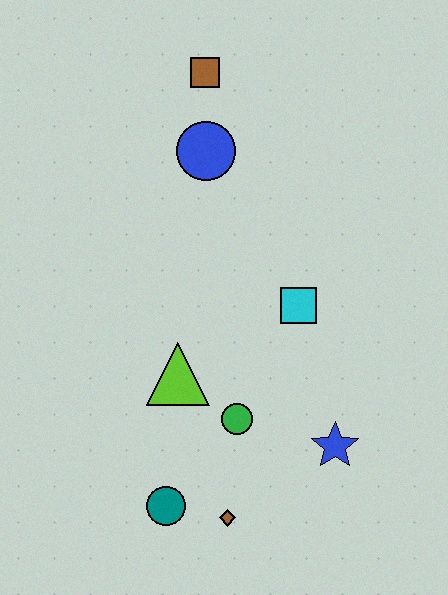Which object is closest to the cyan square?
The green circle is closest to the cyan square.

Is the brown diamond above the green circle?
No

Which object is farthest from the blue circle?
The brown diamond is farthest from the blue circle.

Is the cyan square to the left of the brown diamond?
No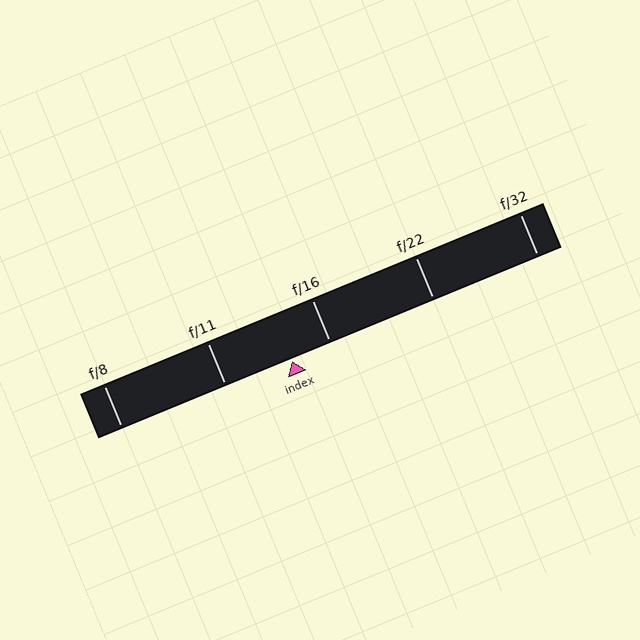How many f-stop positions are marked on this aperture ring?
There are 5 f-stop positions marked.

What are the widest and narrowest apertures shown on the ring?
The widest aperture shown is f/8 and the narrowest is f/32.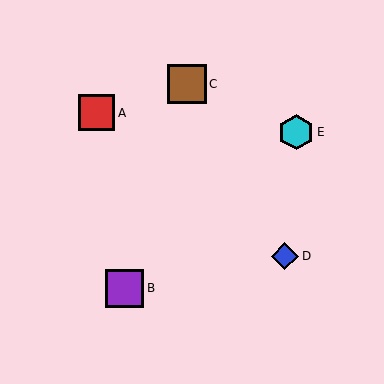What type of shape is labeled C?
Shape C is a brown square.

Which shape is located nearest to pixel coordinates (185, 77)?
The brown square (labeled C) at (187, 84) is nearest to that location.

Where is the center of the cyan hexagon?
The center of the cyan hexagon is at (296, 132).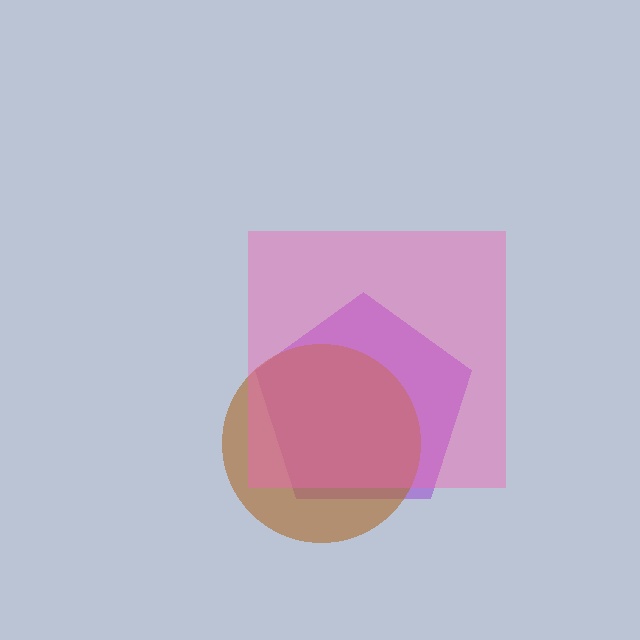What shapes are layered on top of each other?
The layered shapes are: a purple pentagon, a brown circle, a pink square.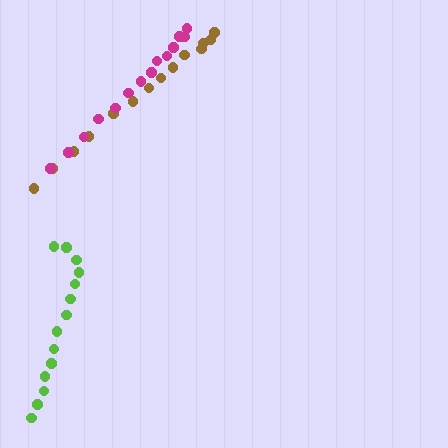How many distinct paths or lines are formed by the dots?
There are 3 distinct paths.